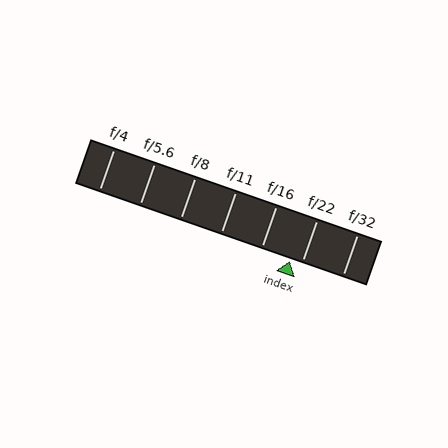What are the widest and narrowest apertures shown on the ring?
The widest aperture shown is f/4 and the narrowest is f/32.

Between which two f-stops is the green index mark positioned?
The index mark is between f/16 and f/22.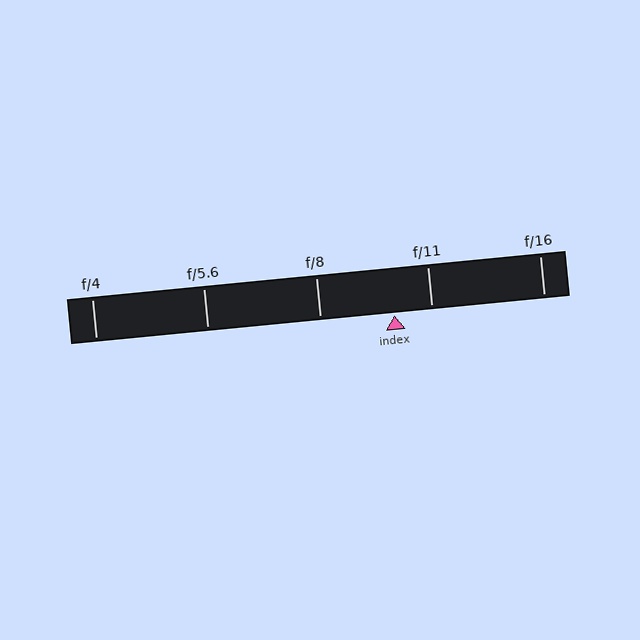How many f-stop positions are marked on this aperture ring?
There are 5 f-stop positions marked.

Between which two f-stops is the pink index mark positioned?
The index mark is between f/8 and f/11.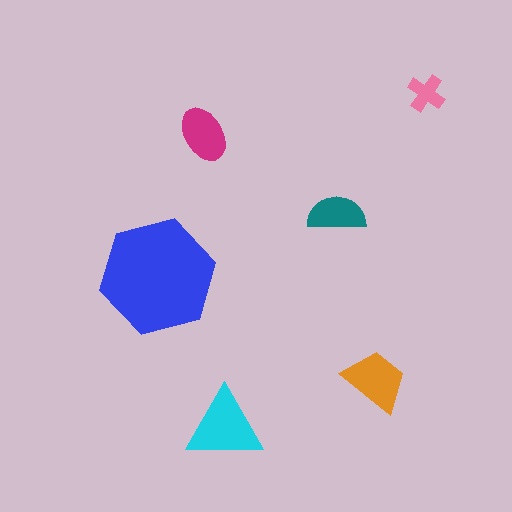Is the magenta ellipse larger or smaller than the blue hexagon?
Smaller.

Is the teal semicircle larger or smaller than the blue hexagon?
Smaller.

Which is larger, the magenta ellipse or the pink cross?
The magenta ellipse.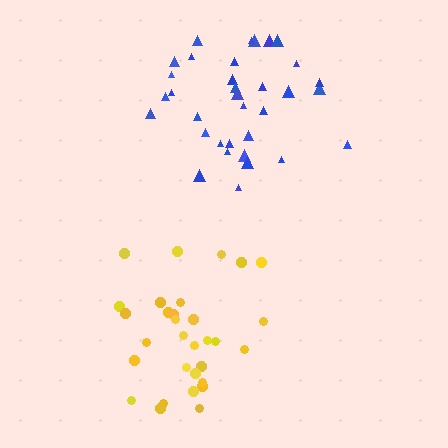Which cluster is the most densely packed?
Yellow.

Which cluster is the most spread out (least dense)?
Blue.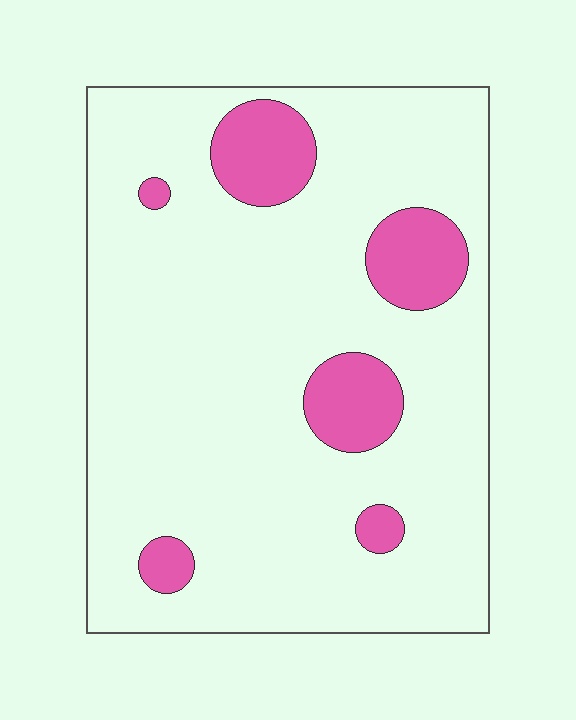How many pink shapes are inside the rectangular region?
6.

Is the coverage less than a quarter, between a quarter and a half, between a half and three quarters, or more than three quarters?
Less than a quarter.